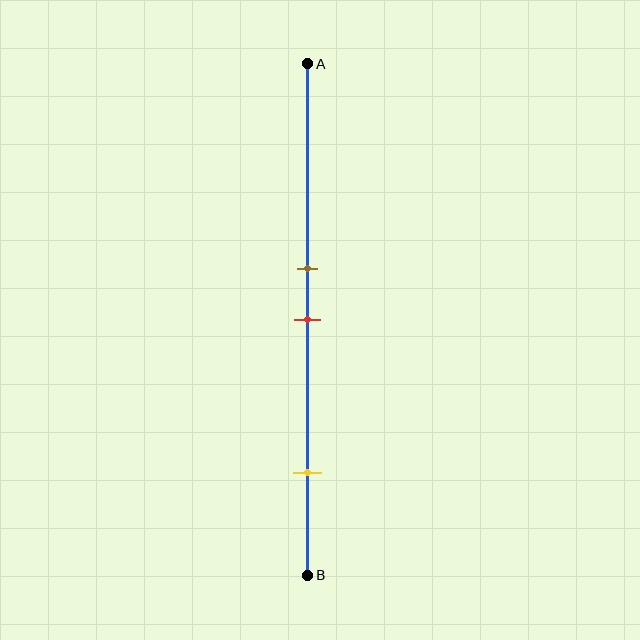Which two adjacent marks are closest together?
The brown and red marks are the closest adjacent pair.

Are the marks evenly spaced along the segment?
No, the marks are not evenly spaced.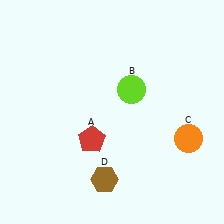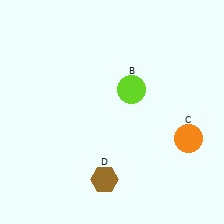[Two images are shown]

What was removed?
The red pentagon (A) was removed in Image 2.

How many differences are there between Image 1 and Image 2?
There is 1 difference between the two images.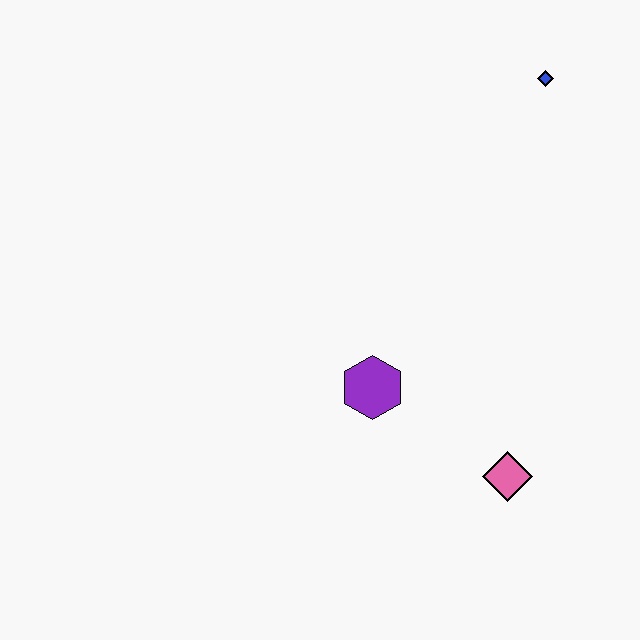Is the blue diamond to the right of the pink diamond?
Yes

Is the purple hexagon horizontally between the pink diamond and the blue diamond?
No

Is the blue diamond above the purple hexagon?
Yes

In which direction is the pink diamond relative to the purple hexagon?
The pink diamond is to the right of the purple hexagon.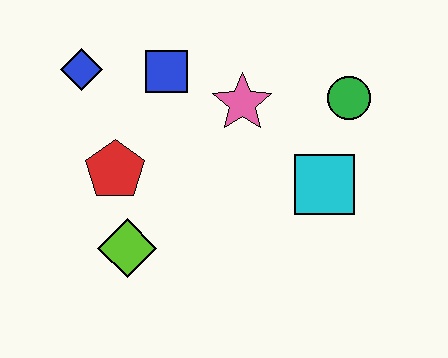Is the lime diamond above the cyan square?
No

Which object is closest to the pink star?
The blue square is closest to the pink star.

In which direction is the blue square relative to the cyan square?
The blue square is to the left of the cyan square.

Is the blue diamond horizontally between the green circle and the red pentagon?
No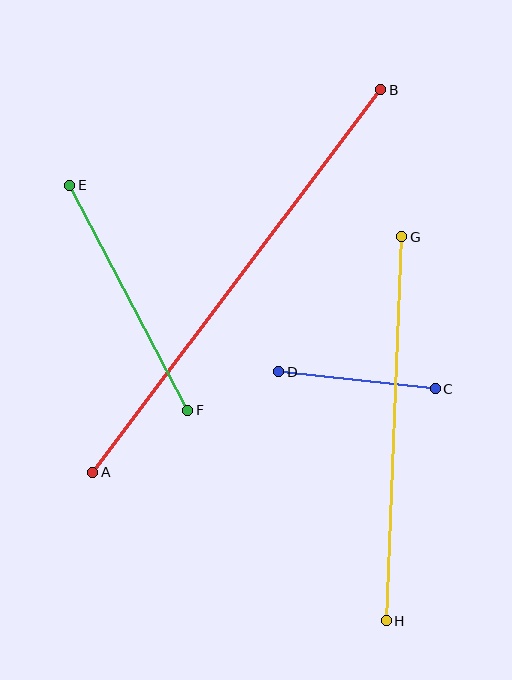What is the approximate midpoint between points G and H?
The midpoint is at approximately (394, 429) pixels.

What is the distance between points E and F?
The distance is approximately 254 pixels.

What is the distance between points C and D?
The distance is approximately 157 pixels.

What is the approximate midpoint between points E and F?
The midpoint is at approximately (129, 298) pixels.